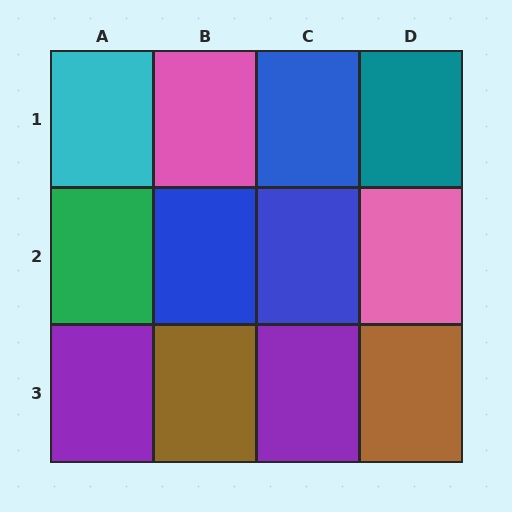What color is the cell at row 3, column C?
Purple.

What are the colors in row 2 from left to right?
Green, blue, blue, pink.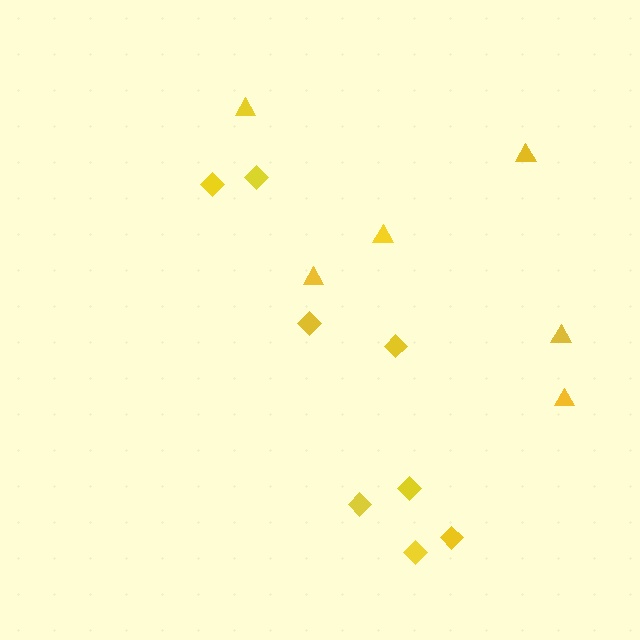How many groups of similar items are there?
There are 2 groups: one group of diamonds (8) and one group of triangles (6).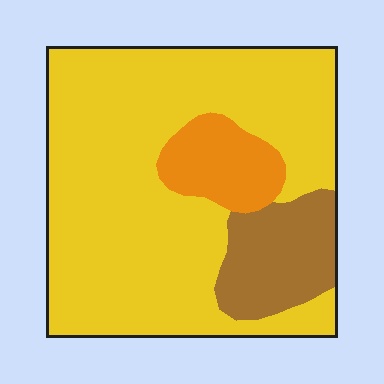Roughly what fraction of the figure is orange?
Orange covers around 10% of the figure.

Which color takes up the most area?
Yellow, at roughly 75%.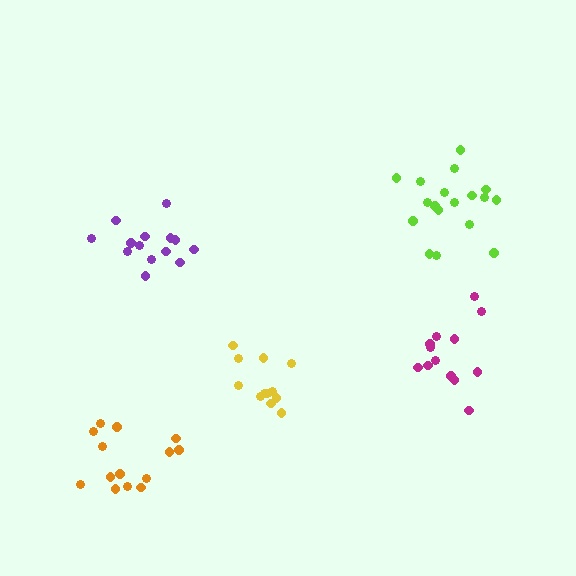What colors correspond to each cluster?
The clusters are colored: yellow, orange, magenta, purple, lime.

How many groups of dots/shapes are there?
There are 5 groups.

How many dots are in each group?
Group 1: 12 dots, Group 2: 14 dots, Group 3: 13 dots, Group 4: 14 dots, Group 5: 18 dots (71 total).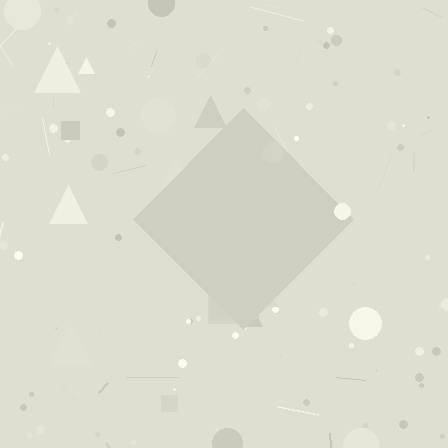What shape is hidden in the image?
A diamond is hidden in the image.